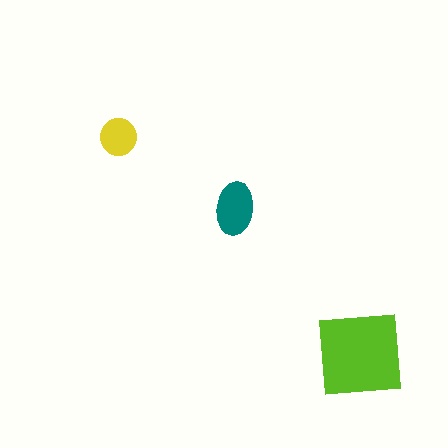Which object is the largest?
The lime square.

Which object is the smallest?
The yellow circle.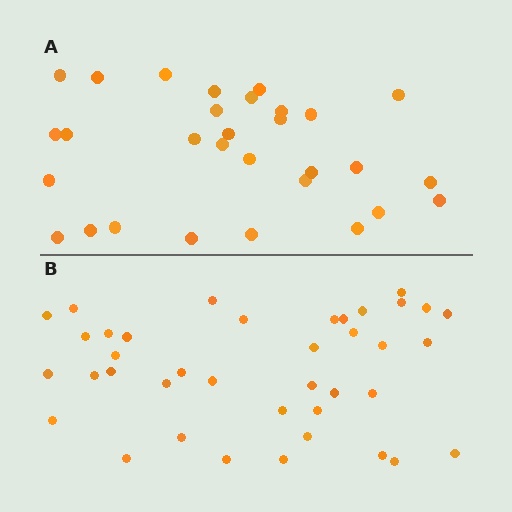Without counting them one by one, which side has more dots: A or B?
Region B (the bottom region) has more dots.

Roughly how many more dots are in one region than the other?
Region B has roughly 8 or so more dots than region A.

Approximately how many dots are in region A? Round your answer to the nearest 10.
About 30 dots.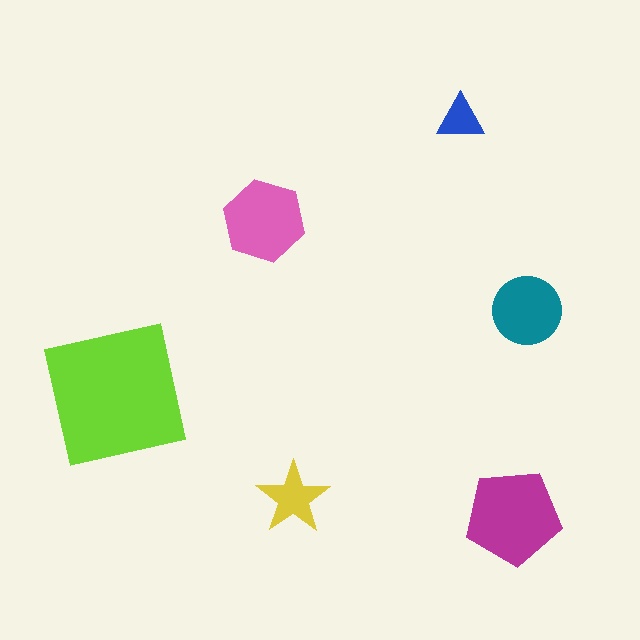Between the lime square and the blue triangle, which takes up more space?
The lime square.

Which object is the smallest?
The blue triangle.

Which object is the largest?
The lime square.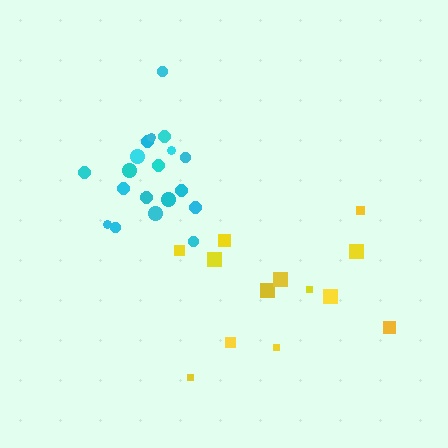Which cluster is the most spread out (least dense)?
Yellow.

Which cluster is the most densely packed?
Cyan.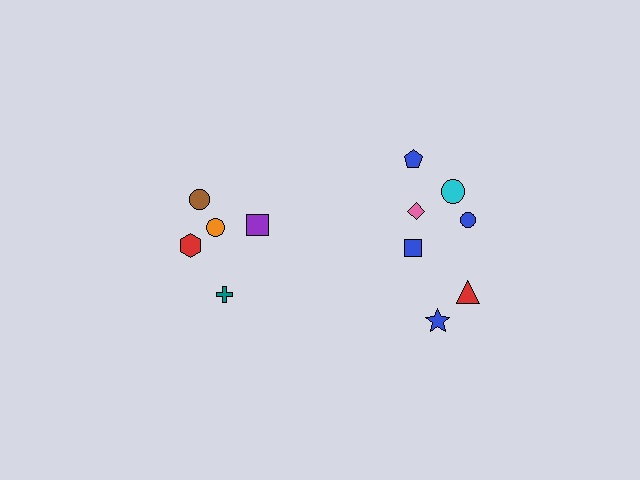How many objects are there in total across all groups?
There are 12 objects.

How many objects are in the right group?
There are 7 objects.